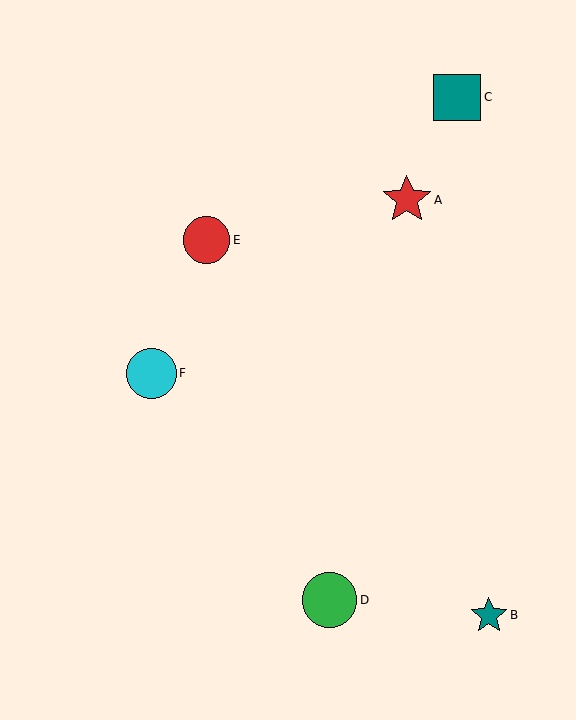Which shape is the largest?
The green circle (labeled D) is the largest.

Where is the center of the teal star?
The center of the teal star is at (489, 615).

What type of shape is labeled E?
Shape E is a red circle.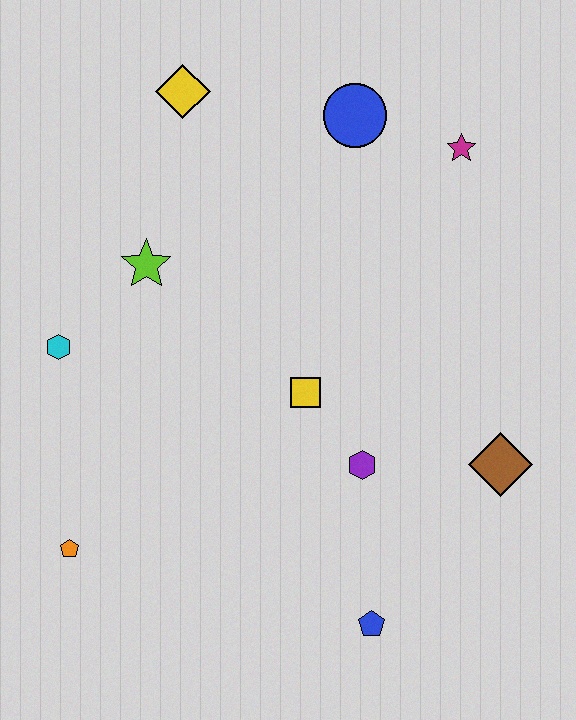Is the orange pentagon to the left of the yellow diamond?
Yes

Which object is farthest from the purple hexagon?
The yellow diamond is farthest from the purple hexagon.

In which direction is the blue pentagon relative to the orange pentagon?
The blue pentagon is to the right of the orange pentagon.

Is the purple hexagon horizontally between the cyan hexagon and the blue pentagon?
Yes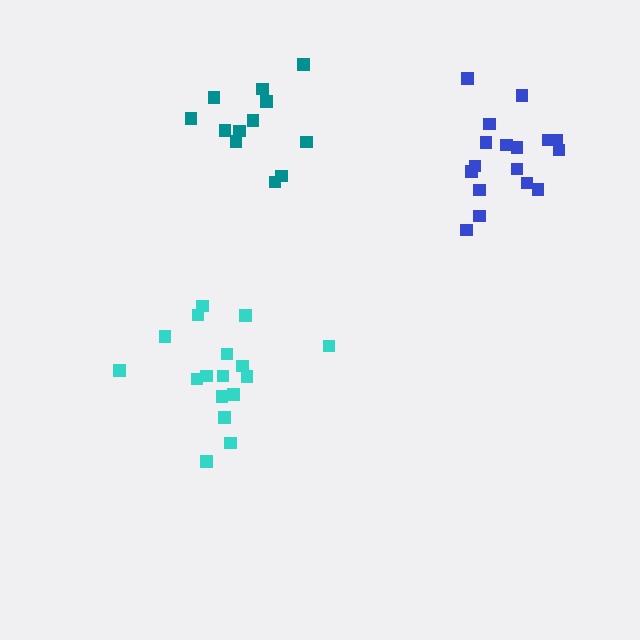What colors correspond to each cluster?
The clusters are colored: cyan, teal, blue.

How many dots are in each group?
Group 1: 17 dots, Group 2: 12 dots, Group 3: 17 dots (46 total).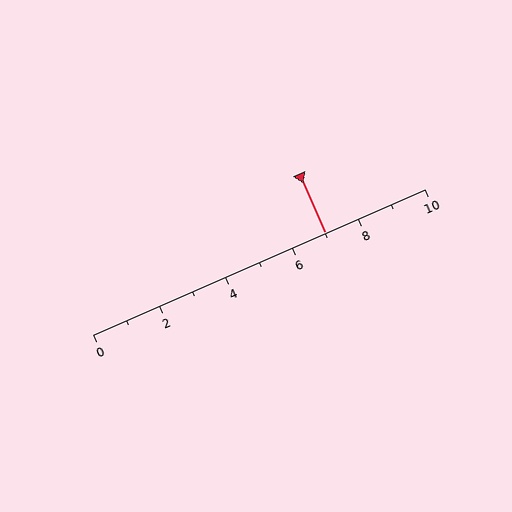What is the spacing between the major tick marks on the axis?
The major ticks are spaced 2 apart.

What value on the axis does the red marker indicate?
The marker indicates approximately 7.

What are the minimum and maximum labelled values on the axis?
The axis runs from 0 to 10.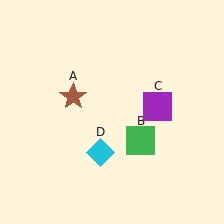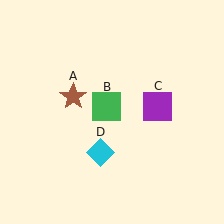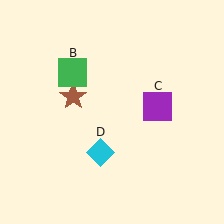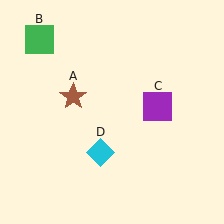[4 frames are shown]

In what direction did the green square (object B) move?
The green square (object B) moved up and to the left.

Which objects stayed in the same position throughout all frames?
Brown star (object A) and purple square (object C) and cyan diamond (object D) remained stationary.